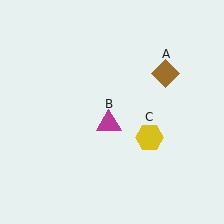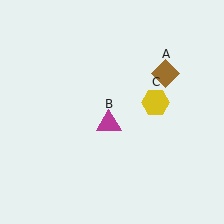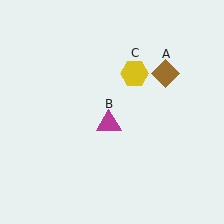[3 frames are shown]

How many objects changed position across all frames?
1 object changed position: yellow hexagon (object C).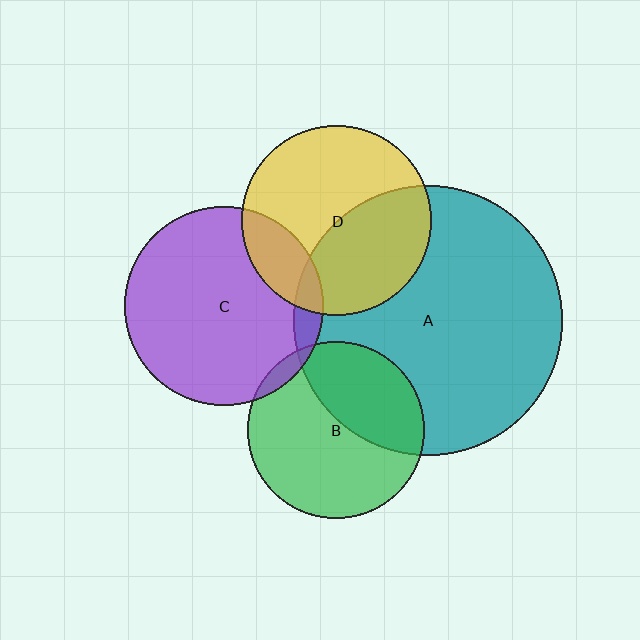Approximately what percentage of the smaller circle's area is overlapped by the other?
Approximately 40%.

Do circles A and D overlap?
Yes.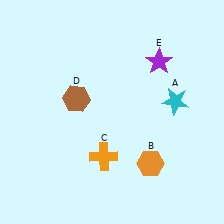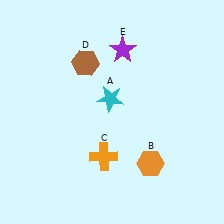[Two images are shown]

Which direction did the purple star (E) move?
The purple star (E) moved left.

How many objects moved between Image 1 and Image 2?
3 objects moved between the two images.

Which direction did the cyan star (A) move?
The cyan star (A) moved left.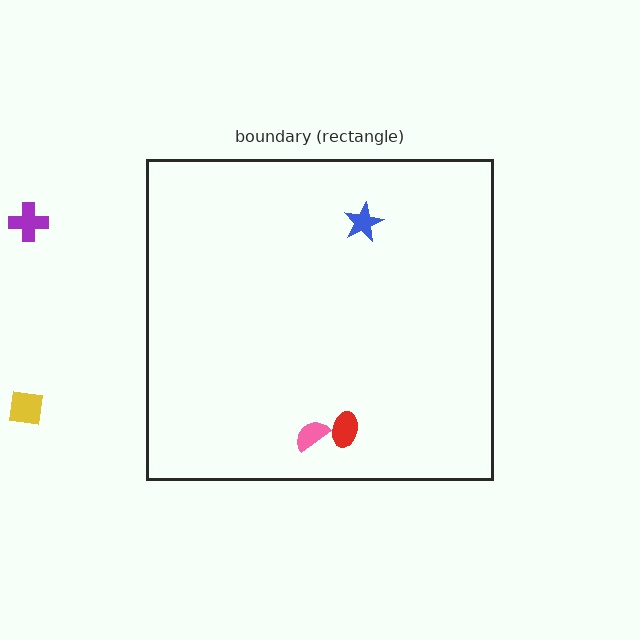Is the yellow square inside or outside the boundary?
Outside.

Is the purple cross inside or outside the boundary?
Outside.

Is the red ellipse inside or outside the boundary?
Inside.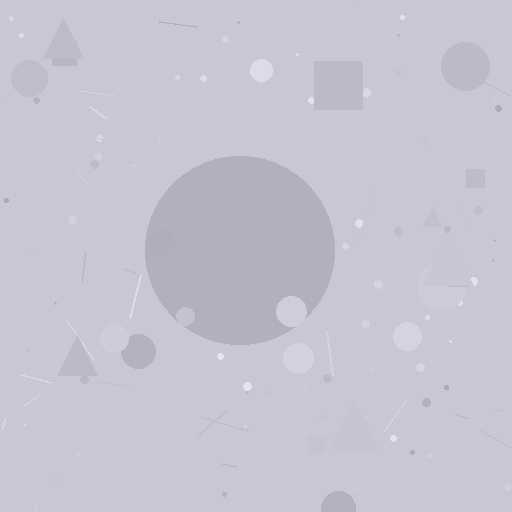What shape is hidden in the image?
A circle is hidden in the image.